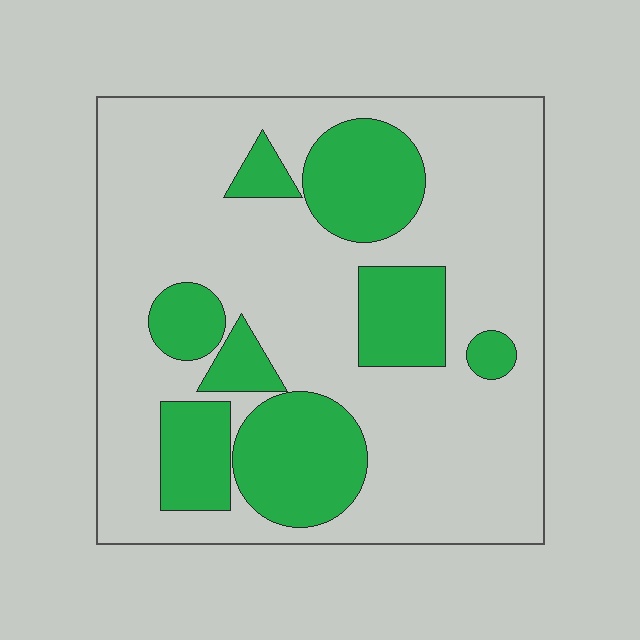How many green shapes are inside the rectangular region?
8.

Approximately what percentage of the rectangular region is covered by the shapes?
Approximately 30%.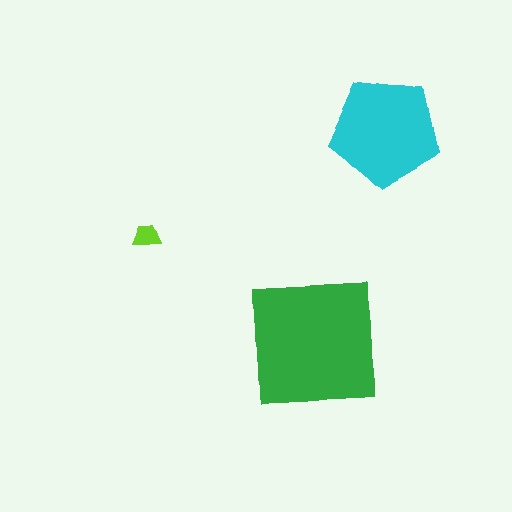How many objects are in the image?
There are 3 objects in the image.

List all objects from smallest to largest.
The lime trapezoid, the cyan pentagon, the green square.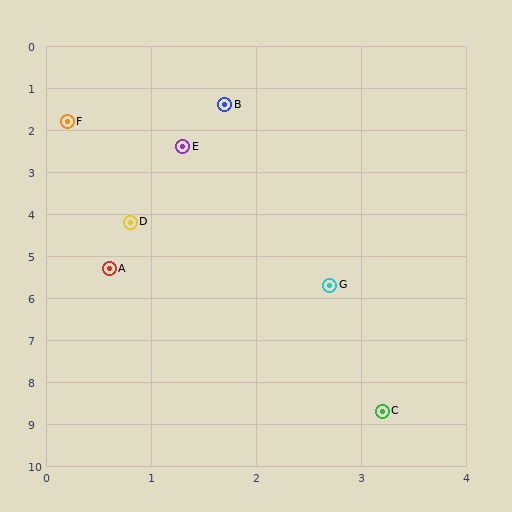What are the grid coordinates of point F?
Point F is at approximately (0.2, 1.8).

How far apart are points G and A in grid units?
Points G and A are about 2.1 grid units apart.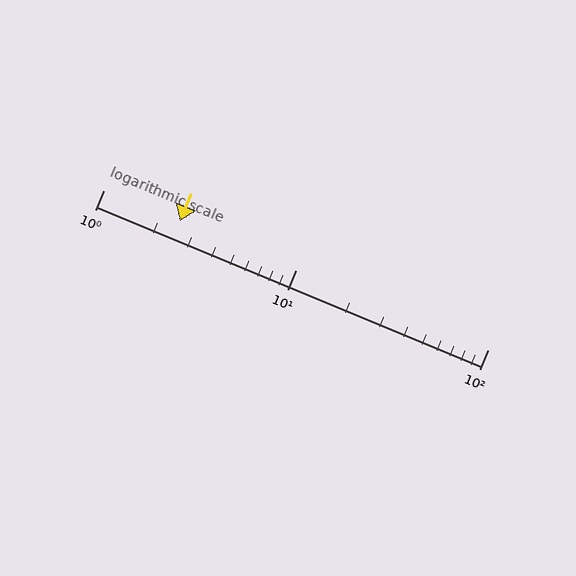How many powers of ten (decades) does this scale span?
The scale spans 2 decades, from 1 to 100.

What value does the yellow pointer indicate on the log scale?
The pointer indicates approximately 2.5.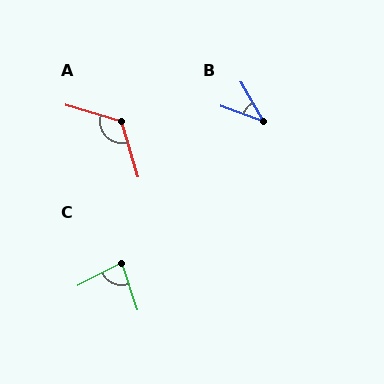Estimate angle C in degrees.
Approximately 80 degrees.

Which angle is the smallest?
B, at approximately 40 degrees.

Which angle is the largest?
A, at approximately 123 degrees.